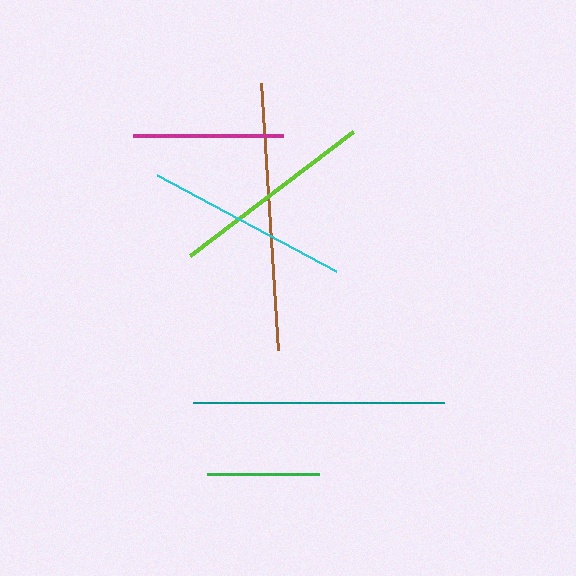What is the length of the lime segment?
The lime segment is approximately 205 pixels long.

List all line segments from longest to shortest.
From longest to shortest: brown, teal, lime, cyan, magenta, green.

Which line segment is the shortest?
The green line is the shortest at approximately 112 pixels.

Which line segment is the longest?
The brown line is the longest at approximately 267 pixels.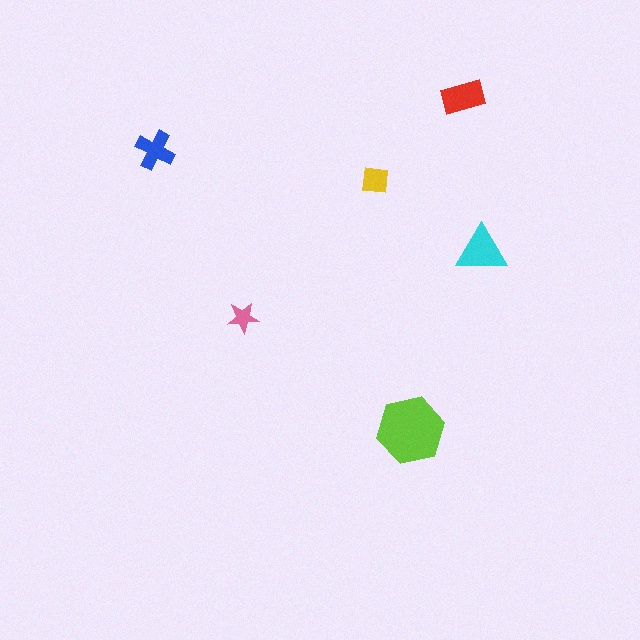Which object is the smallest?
The pink star.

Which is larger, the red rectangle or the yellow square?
The red rectangle.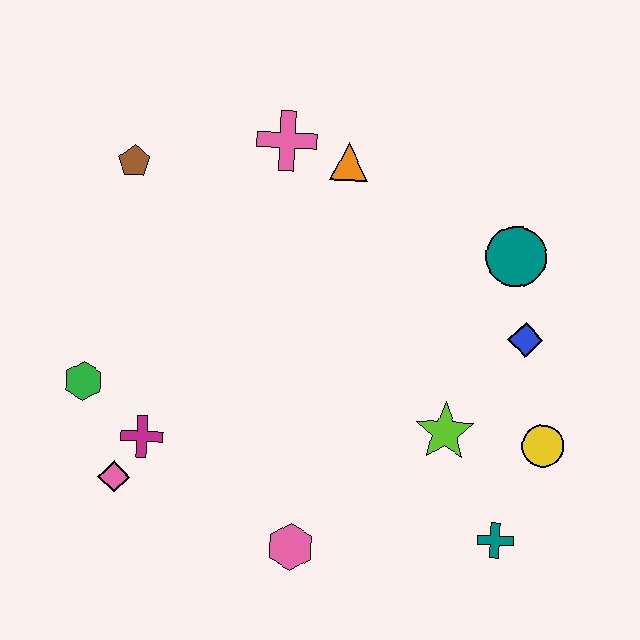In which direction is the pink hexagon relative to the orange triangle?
The pink hexagon is below the orange triangle.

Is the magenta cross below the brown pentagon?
Yes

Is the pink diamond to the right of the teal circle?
No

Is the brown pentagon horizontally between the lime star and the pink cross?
No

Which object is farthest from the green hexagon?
The yellow circle is farthest from the green hexagon.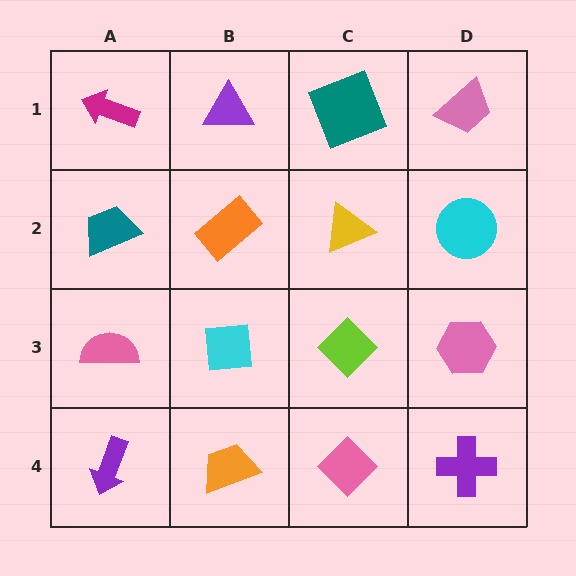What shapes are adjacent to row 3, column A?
A teal trapezoid (row 2, column A), a purple arrow (row 4, column A), a cyan square (row 3, column B).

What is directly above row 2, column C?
A teal square.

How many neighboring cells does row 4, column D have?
2.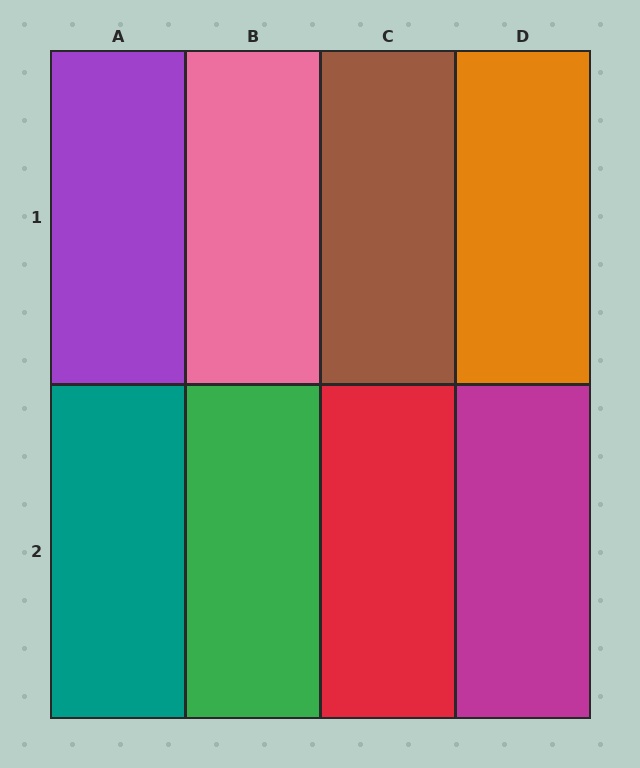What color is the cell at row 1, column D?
Orange.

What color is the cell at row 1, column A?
Purple.